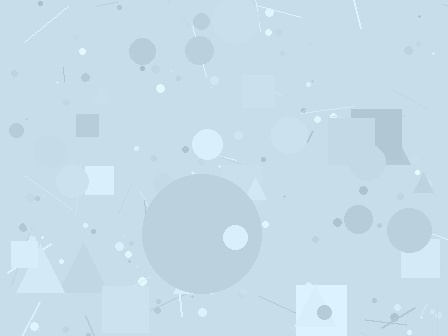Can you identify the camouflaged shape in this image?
The camouflaged shape is a circle.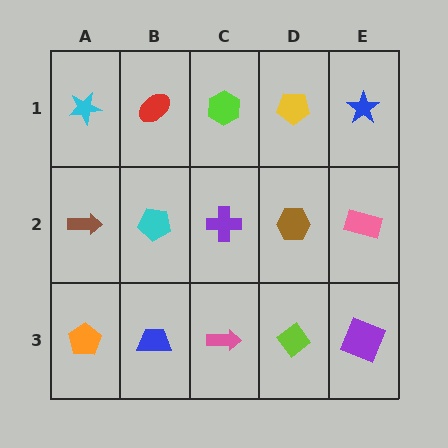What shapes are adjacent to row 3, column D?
A brown hexagon (row 2, column D), a pink arrow (row 3, column C), a purple square (row 3, column E).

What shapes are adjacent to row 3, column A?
A brown arrow (row 2, column A), a blue trapezoid (row 3, column B).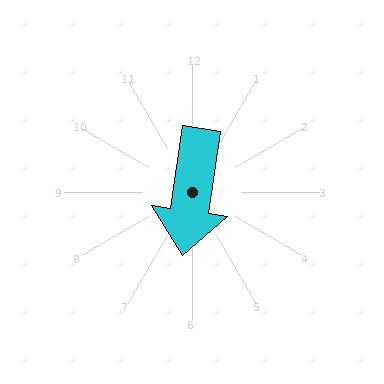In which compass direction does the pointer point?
South.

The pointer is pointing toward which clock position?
Roughly 6 o'clock.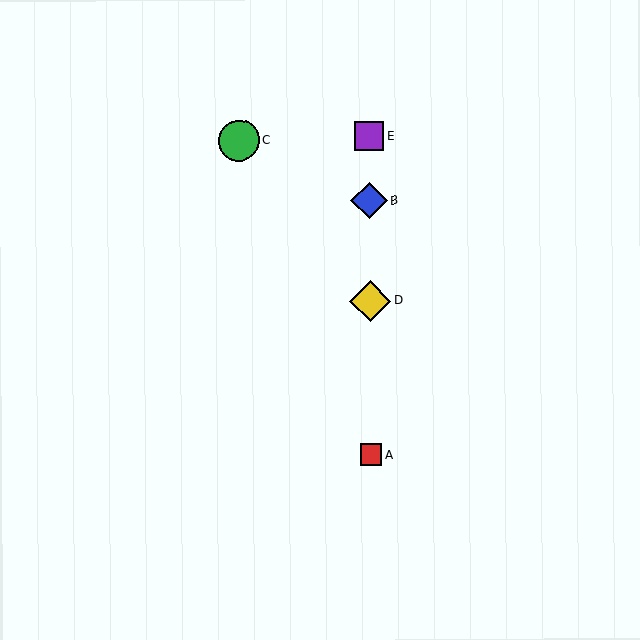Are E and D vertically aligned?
Yes, both are at x≈369.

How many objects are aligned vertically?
4 objects (A, B, D, E) are aligned vertically.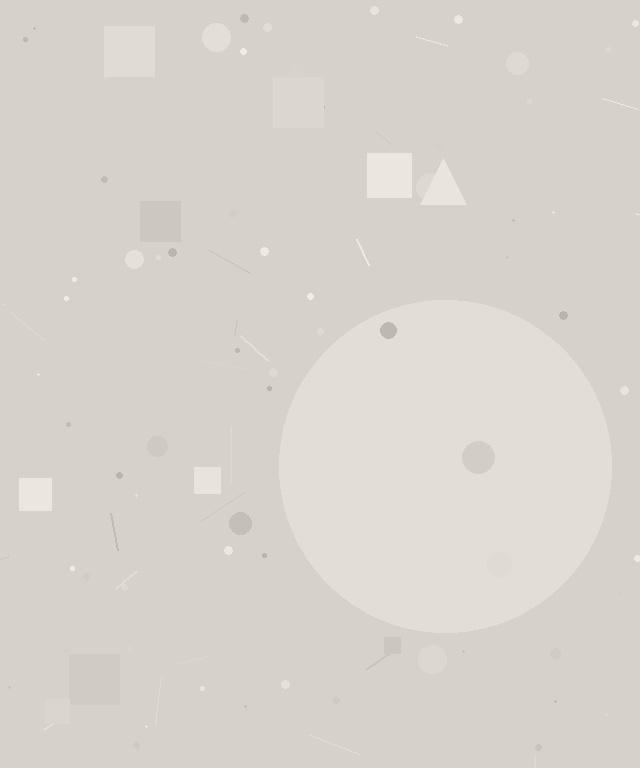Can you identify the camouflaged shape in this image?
The camouflaged shape is a circle.